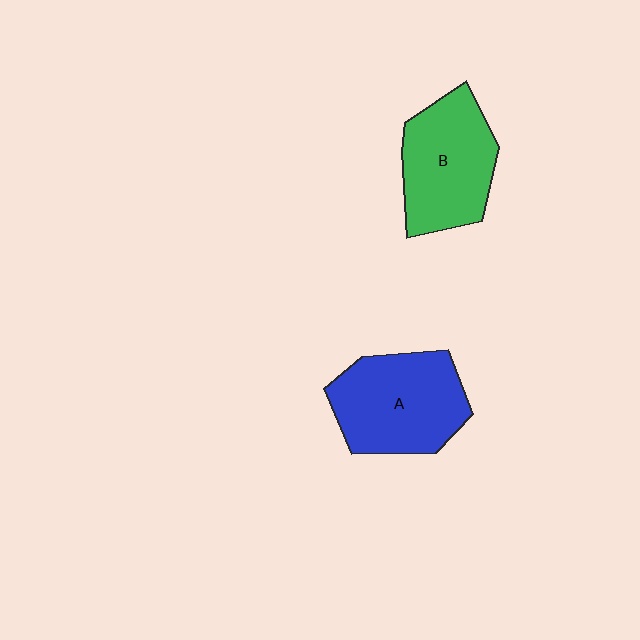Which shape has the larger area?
Shape A (blue).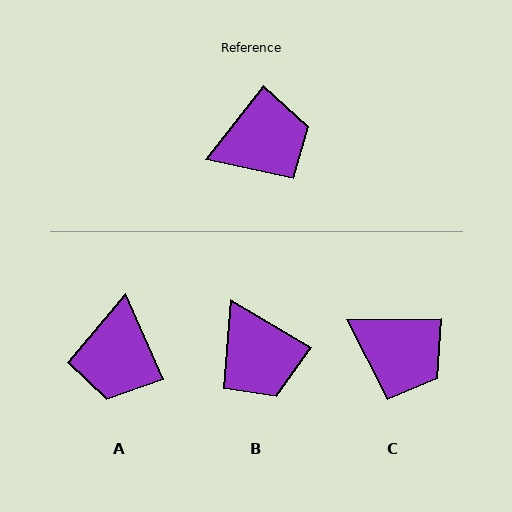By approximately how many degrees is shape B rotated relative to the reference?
Approximately 83 degrees clockwise.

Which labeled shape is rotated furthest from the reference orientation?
A, about 118 degrees away.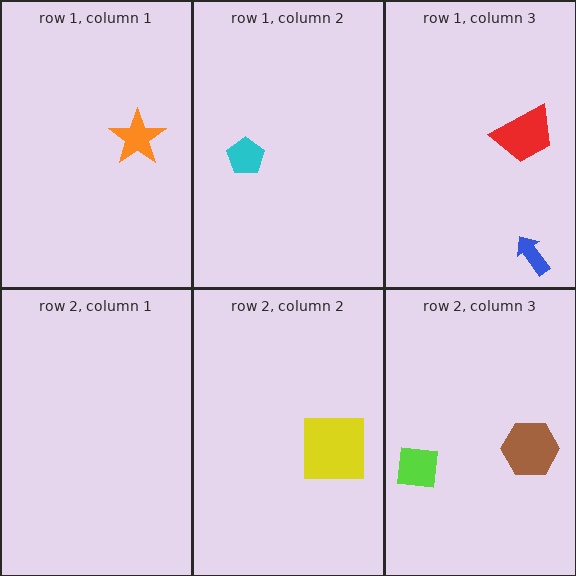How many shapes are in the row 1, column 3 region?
2.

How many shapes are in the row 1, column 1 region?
1.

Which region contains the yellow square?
The row 2, column 2 region.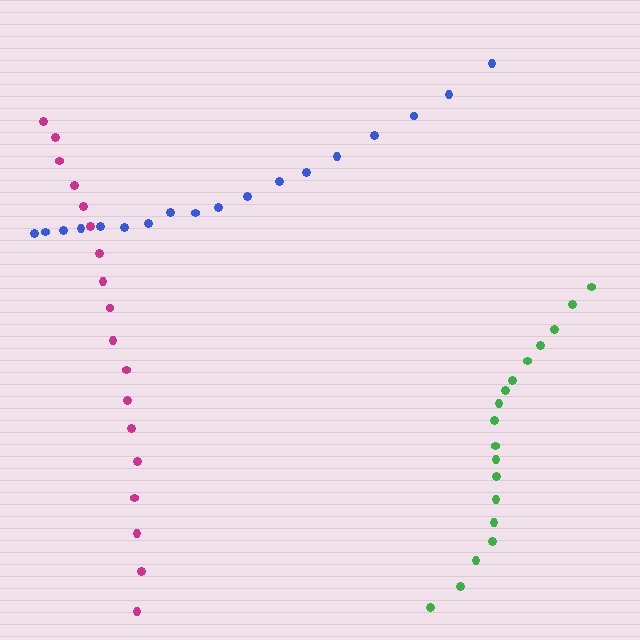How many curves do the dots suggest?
There are 3 distinct paths.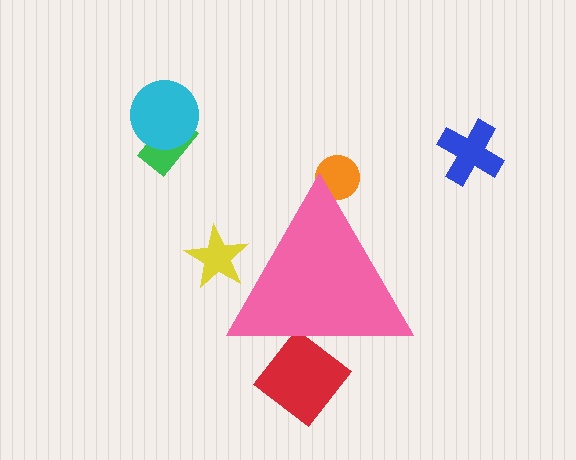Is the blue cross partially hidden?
No, the blue cross is fully visible.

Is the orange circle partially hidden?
Yes, the orange circle is partially hidden behind the pink triangle.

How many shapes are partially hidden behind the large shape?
3 shapes are partially hidden.